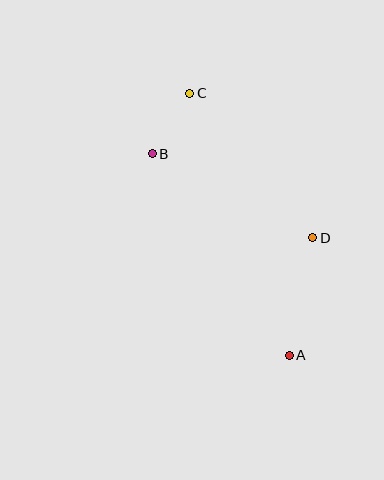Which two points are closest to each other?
Points B and C are closest to each other.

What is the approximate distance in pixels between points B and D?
The distance between B and D is approximately 181 pixels.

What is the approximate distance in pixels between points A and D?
The distance between A and D is approximately 120 pixels.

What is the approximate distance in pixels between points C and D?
The distance between C and D is approximately 190 pixels.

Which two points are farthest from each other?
Points A and C are farthest from each other.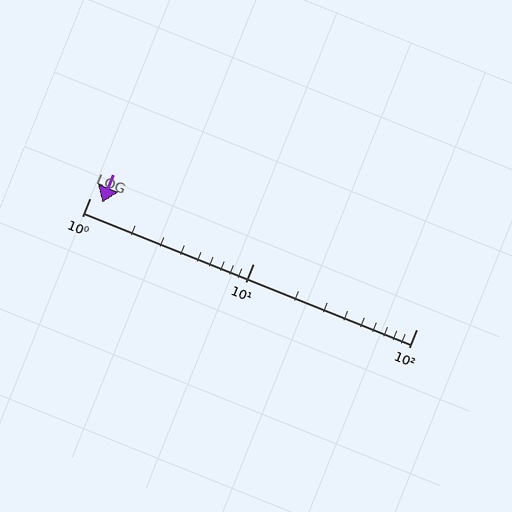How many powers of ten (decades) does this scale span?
The scale spans 2 decades, from 1 to 100.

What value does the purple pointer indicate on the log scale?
The pointer indicates approximately 1.2.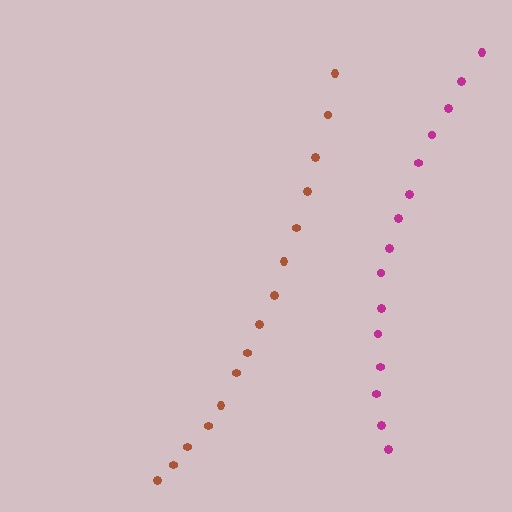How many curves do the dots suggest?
There are 2 distinct paths.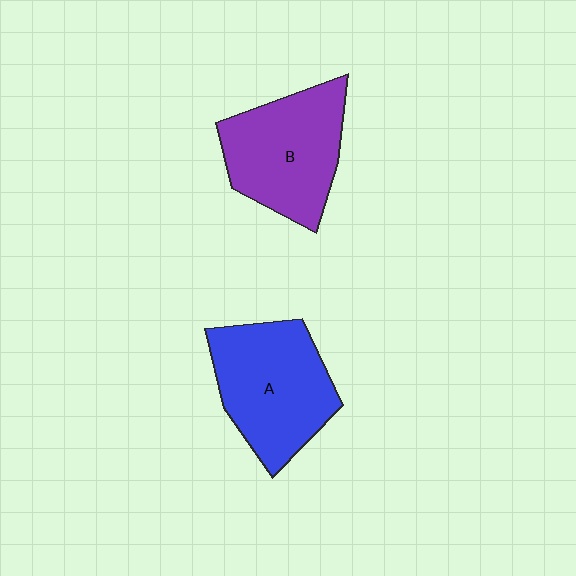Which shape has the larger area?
Shape A (blue).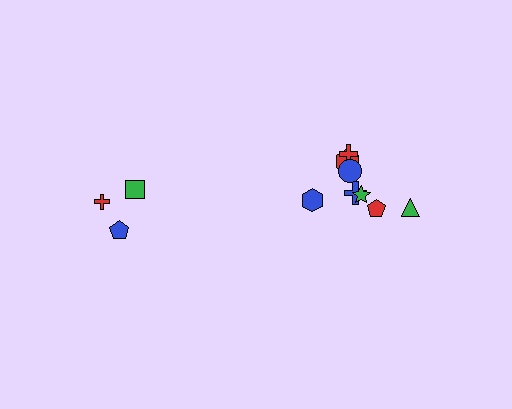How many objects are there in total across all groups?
There are 11 objects.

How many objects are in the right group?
There are 8 objects.